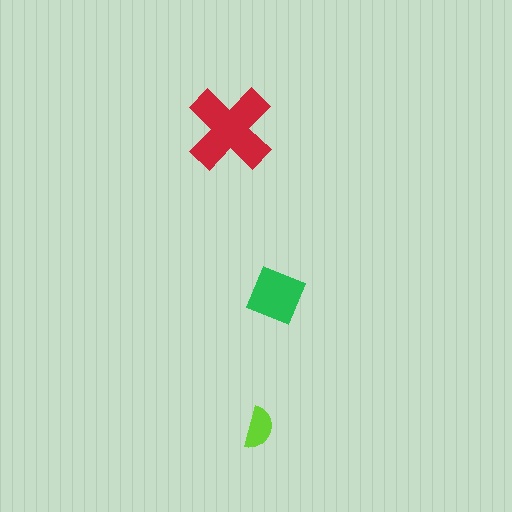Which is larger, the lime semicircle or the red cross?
The red cross.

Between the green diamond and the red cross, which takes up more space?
The red cross.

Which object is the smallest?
The lime semicircle.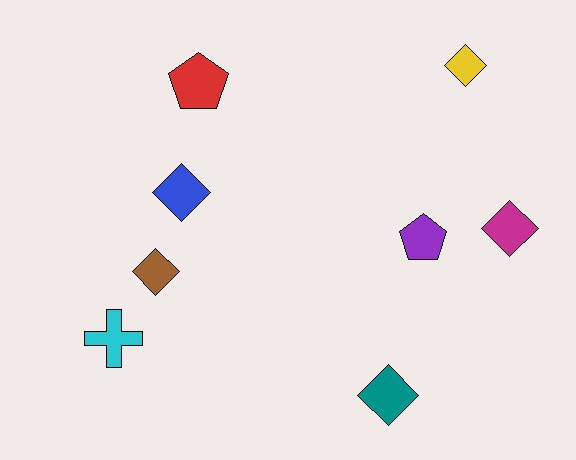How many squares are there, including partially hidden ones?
There are no squares.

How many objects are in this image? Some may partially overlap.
There are 8 objects.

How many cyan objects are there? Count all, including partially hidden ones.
There is 1 cyan object.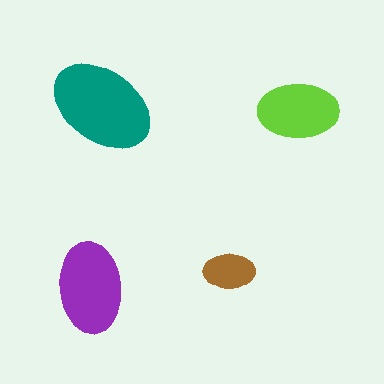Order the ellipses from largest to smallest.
the teal one, the purple one, the lime one, the brown one.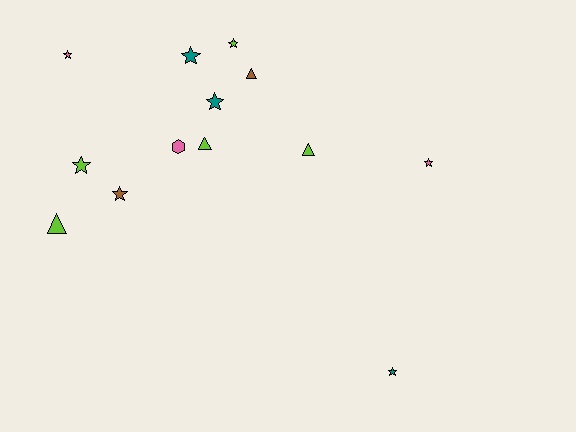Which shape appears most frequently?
Star, with 8 objects.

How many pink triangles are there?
There are no pink triangles.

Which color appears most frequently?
Lime, with 5 objects.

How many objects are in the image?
There are 13 objects.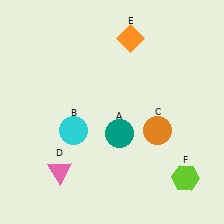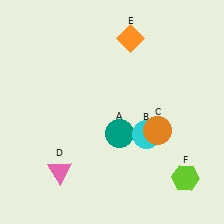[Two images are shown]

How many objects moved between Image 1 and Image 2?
1 object moved between the two images.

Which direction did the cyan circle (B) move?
The cyan circle (B) moved right.